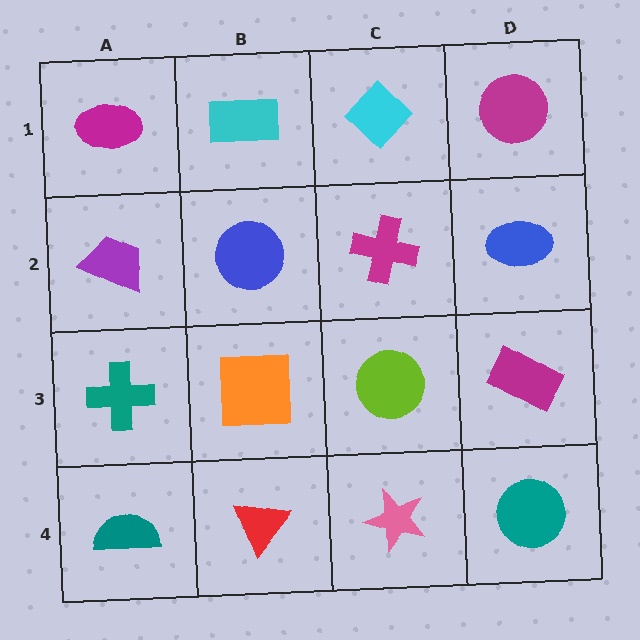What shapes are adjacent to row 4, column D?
A magenta rectangle (row 3, column D), a pink star (row 4, column C).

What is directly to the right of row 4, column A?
A red triangle.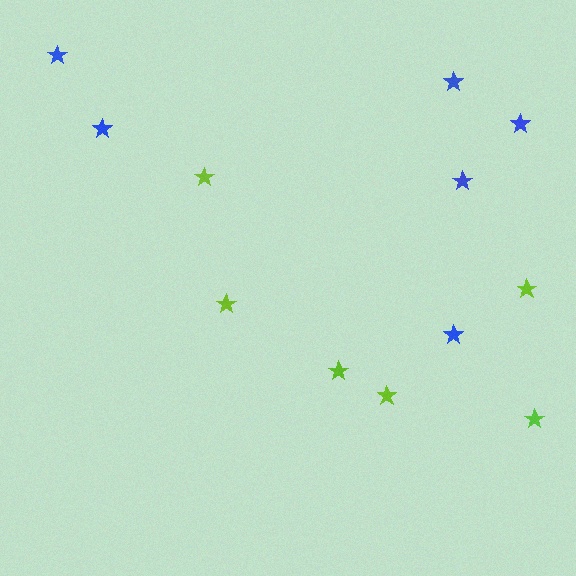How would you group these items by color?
There are 2 groups: one group of lime stars (6) and one group of blue stars (6).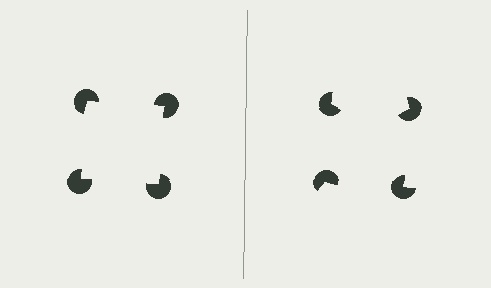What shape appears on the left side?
An illusory square.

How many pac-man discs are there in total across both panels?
8 — 4 on each side.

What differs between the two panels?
The pac-man discs are positioned identically on both sides; only the wedge orientations differ. On the left they align to a square; on the right they are misaligned.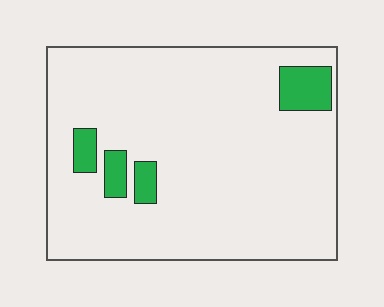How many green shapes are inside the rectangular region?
4.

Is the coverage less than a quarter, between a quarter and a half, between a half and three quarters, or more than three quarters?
Less than a quarter.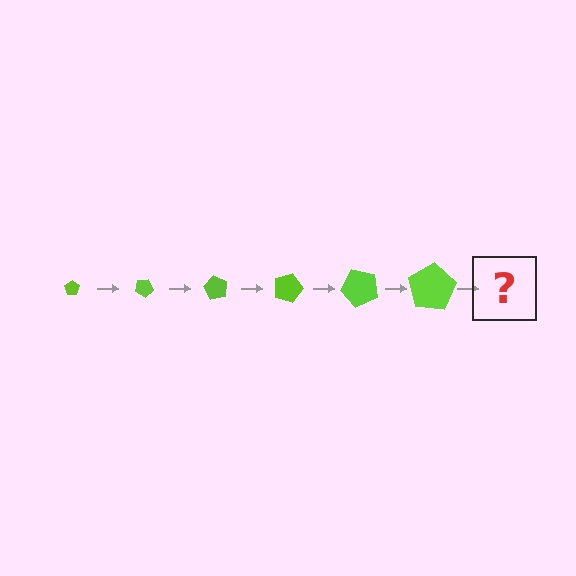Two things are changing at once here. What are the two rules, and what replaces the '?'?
The two rules are that the pentagon grows larger each step and it rotates 30 degrees each step. The '?' should be a pentagon, larger than the previous one and rotated 180 degrees from the start.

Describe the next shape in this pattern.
It should be a pentagon, larger than the previous one and rotated 180 degrees from the start.